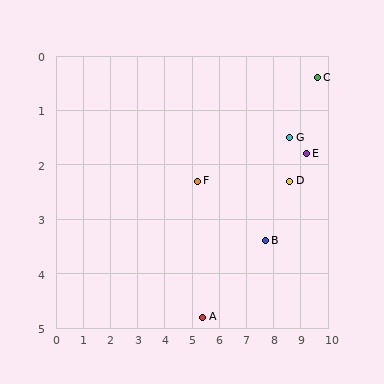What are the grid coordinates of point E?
Point E is at approximately (9.2, 1.8).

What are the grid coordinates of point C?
Point C is at approximately (9.6, 0.4).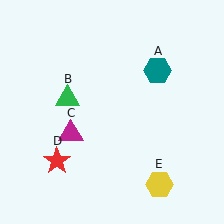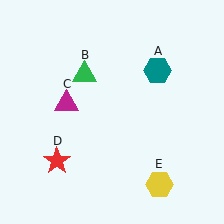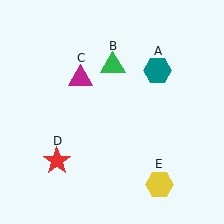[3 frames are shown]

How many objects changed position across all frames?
2 objects changed position: green triangle (object B), magenta triangle (object C).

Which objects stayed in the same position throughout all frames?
Teal hexagon (object A) and red star (object D) and yellow hexagon (object E) remained stationary.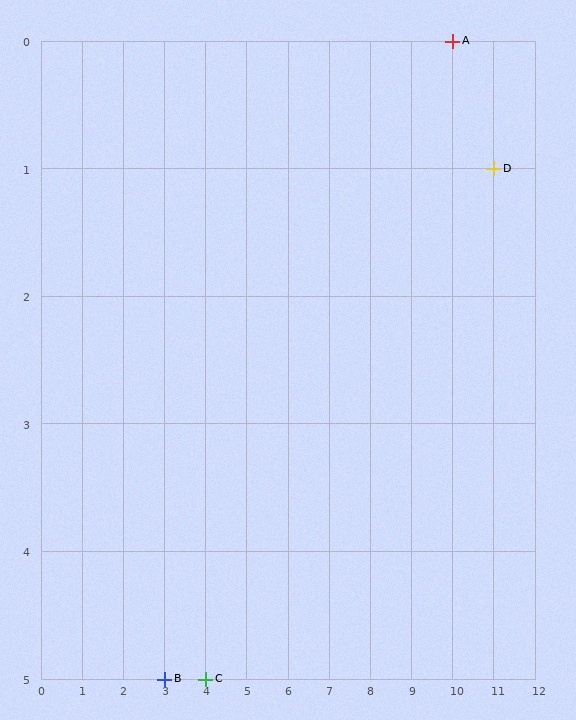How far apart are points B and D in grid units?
Points B and D are 8 columns and 4 rows apart (about 8.9 grid units diagonally).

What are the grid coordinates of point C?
Point C is at grid coordinates (4, 5).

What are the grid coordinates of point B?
Point B is at grid coordinates (3, 5).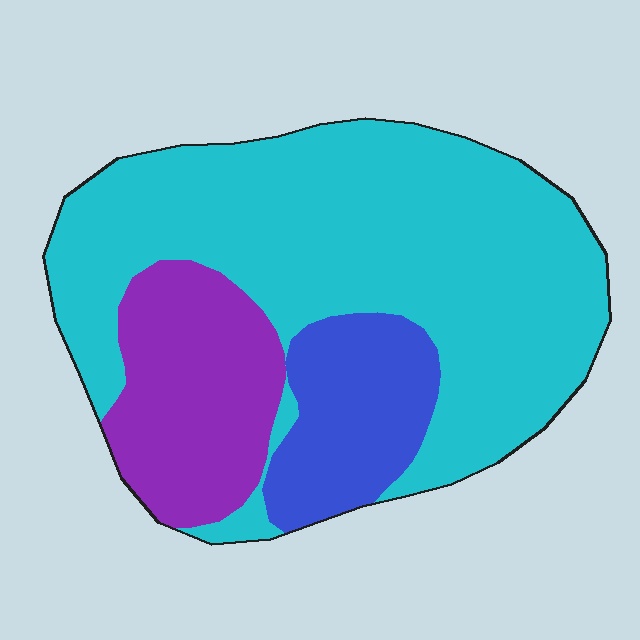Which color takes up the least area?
Blue, at roughly 15%.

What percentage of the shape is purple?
Purple covers around 20% of the shape.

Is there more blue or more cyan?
Cyan.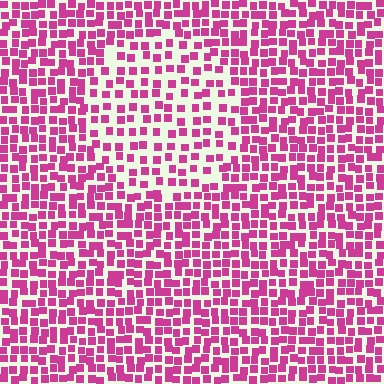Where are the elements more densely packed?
The elements are more densely packed outside the circle boundary.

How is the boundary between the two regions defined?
The boundary is defined by a change in element density (approximately 1.7x ratio). All elements are the same color, size, and shape.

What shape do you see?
I see a circle.